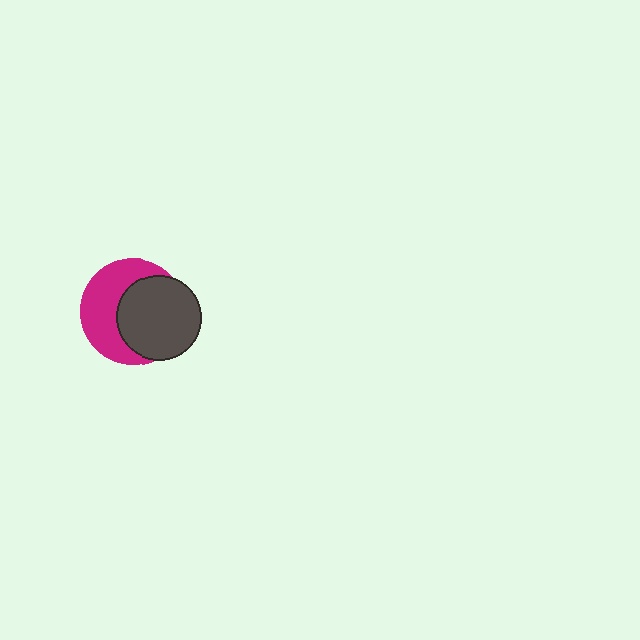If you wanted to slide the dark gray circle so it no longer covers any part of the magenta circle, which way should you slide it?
Slide it right — that is the most direct way to separate the two shapes.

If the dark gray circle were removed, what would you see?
You would see the complete magenta circle.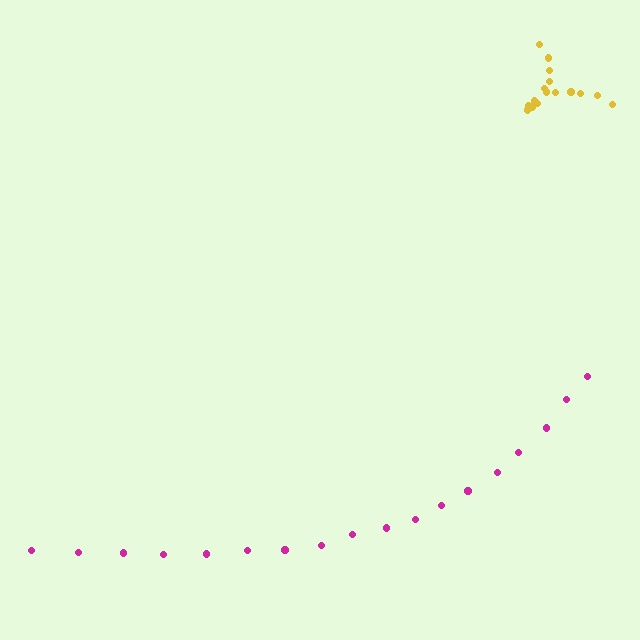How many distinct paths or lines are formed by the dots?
There are 2 distinct paths.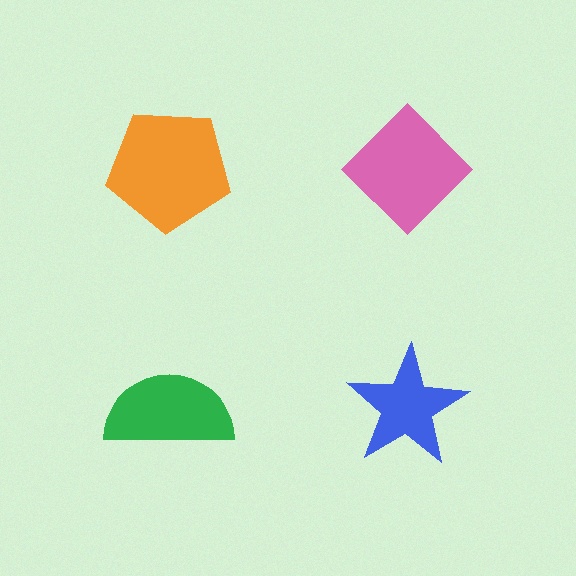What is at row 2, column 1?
A green semicircle.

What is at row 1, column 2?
A pink diamond.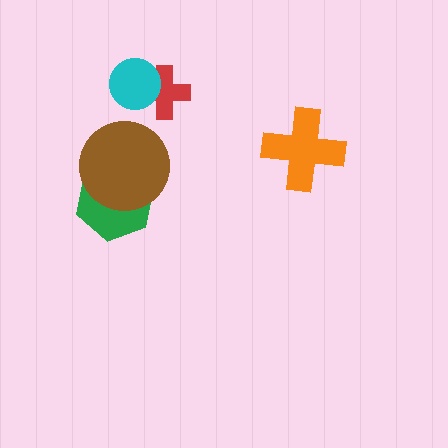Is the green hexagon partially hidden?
Yes, it is partially covered by another shape.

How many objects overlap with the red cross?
1 object overlaps with the red cross.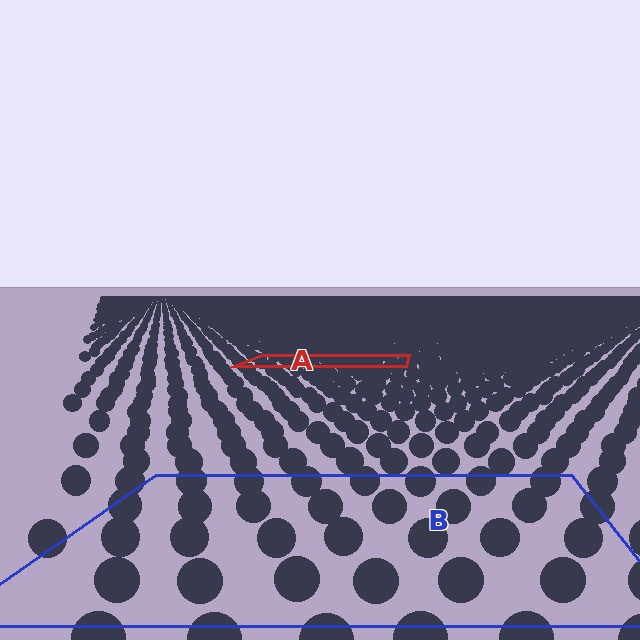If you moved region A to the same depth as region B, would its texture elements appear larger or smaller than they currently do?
They would appear larger. At a closer depth, the same texture elements are projected at a bigger on-screen size.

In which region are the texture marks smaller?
The texture marks are smaller in region A, because it is farther away.